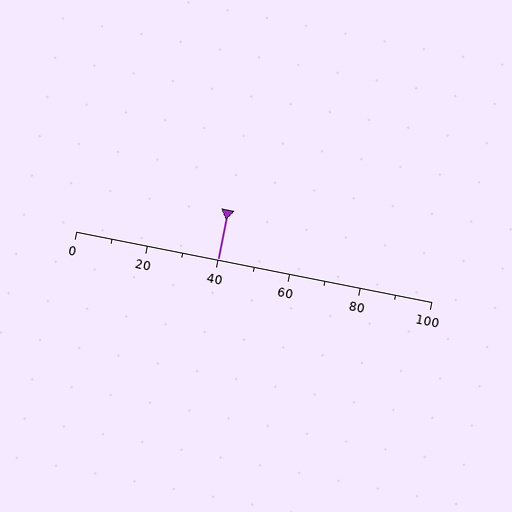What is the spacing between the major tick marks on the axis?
The major ticks are spaced 20 apart.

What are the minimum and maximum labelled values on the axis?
The axis runs from 0 to 100.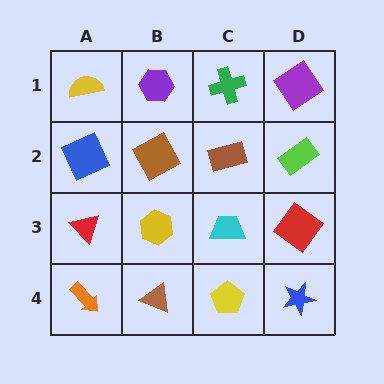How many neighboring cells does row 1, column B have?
3.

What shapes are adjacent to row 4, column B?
A yellow hexagon (row 3, column B), an orange arrow (row 4, column A), a yellow pentagon (row 4, column C).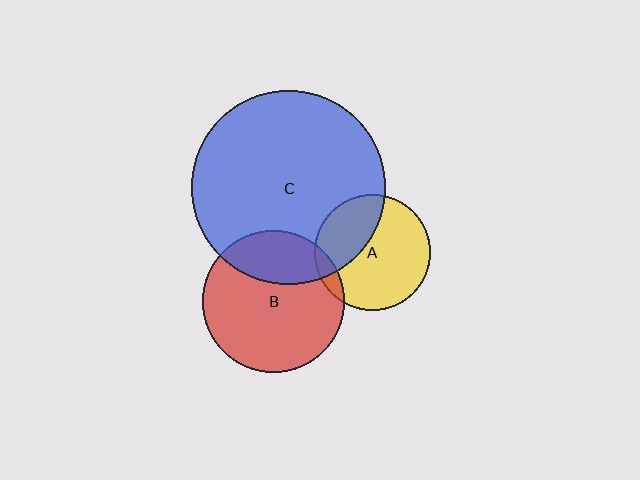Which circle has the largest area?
Circle C (blue).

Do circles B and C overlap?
Yes.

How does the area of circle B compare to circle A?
Approximately 1.5 times.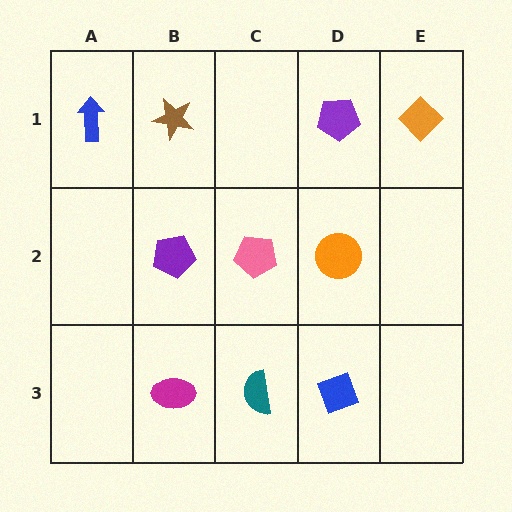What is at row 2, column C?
A pink pentagon.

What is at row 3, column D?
A blue diamond.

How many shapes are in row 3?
3 shapes.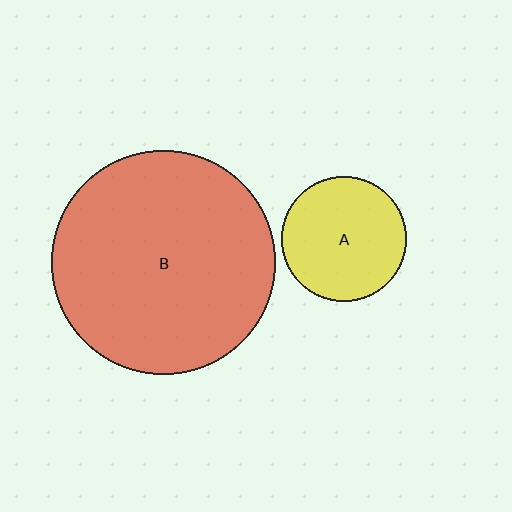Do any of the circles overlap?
No, none of the circles overlap.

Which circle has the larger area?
Circle B (red).